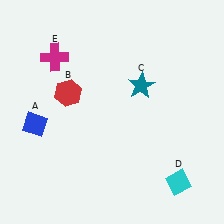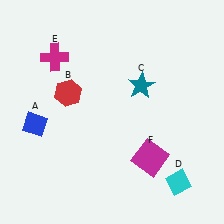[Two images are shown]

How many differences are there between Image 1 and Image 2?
There is 1 difference between the two images.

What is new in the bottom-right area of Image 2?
A magenta square (F) was added in the bottom-right area of Image 2.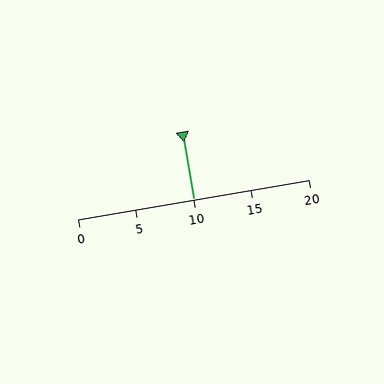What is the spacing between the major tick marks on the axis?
The major ticks are spaced 5 apart.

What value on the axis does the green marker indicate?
The marker indicates approximately 10.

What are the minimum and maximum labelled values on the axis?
The axis runs from 0 to 20.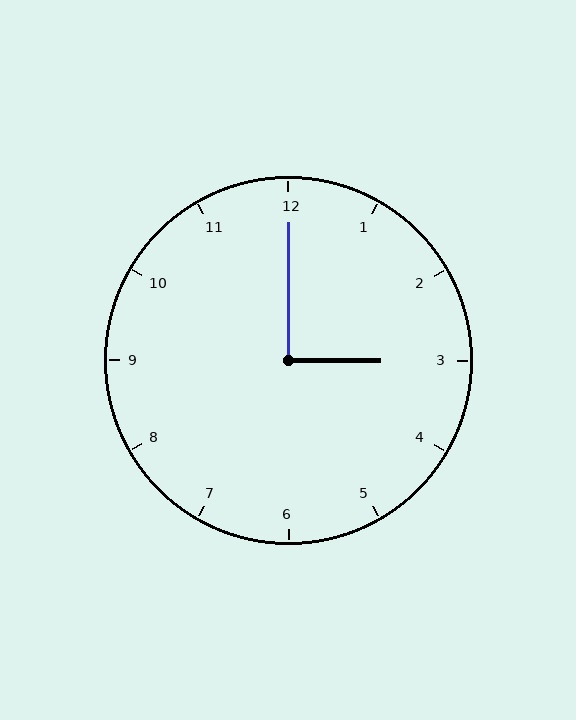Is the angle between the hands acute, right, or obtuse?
It is right.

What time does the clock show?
3:00.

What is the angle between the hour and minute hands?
Approximately 90 degrees.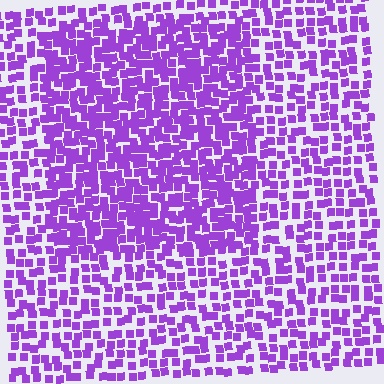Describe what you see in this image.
The image contains small purple elements arranged at two different densities. A rectangle-shaped region is visible where the elements are more densely packed than the surrounding area.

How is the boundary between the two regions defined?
The boundary is defined by a change in element density (approximately 1.7x ratio). All elements are the same color, size, and shape.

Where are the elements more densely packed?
The elements are more densely packed inside the rectangle boundary.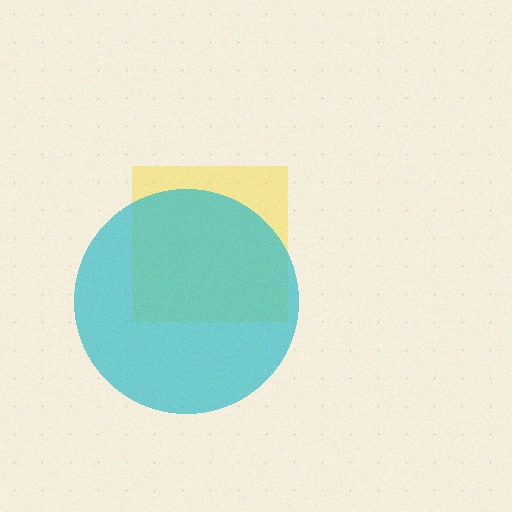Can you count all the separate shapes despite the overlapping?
Yes, there are 2 separate shapes.